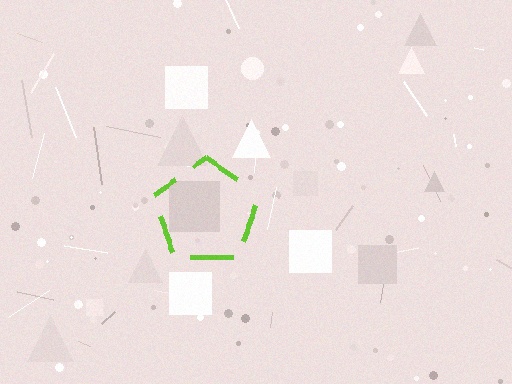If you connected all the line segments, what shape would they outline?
They would outline a pentagon.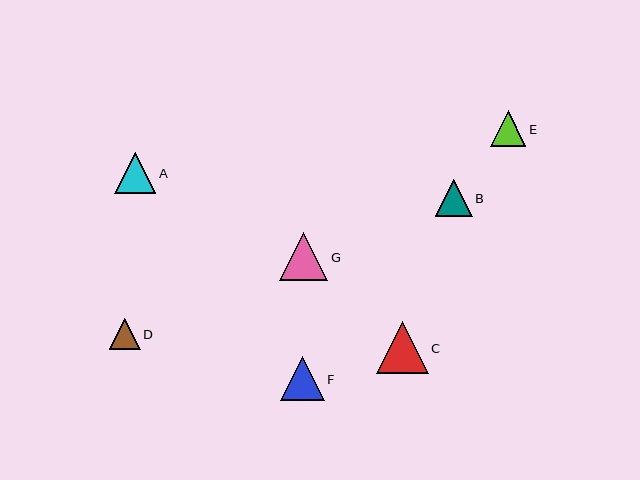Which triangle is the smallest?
Triangle D is the smallest with a size of approximately 31 pixels.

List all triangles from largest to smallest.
From largest to smallest: C, G, F, A, B, E, D.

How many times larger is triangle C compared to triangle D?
Triangle C is approximately 1.6 times the size of triangle D.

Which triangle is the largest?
Triangle C is the largest with a size of approximately 51 pixels.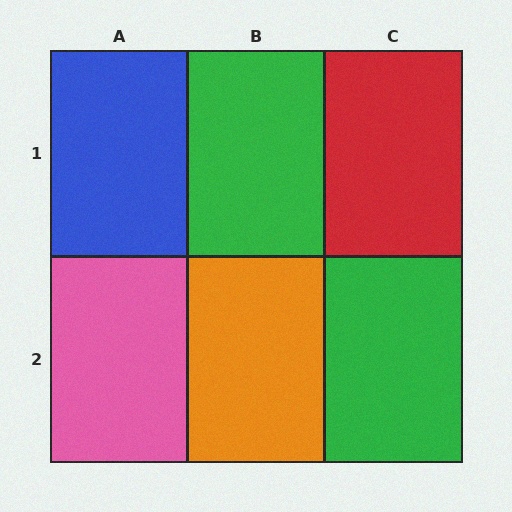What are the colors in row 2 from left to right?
Pink, orange, green.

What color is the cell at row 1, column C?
Red.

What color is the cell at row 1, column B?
Green.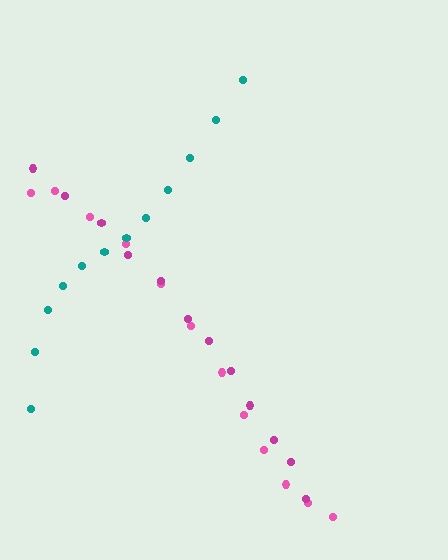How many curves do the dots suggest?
There are 3 distinct paths.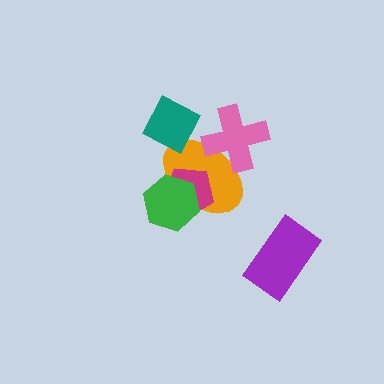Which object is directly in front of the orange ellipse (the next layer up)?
The teal diamond is directly in front of the orange ellipse.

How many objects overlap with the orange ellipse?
4 objects overlap with the orange ellipse.